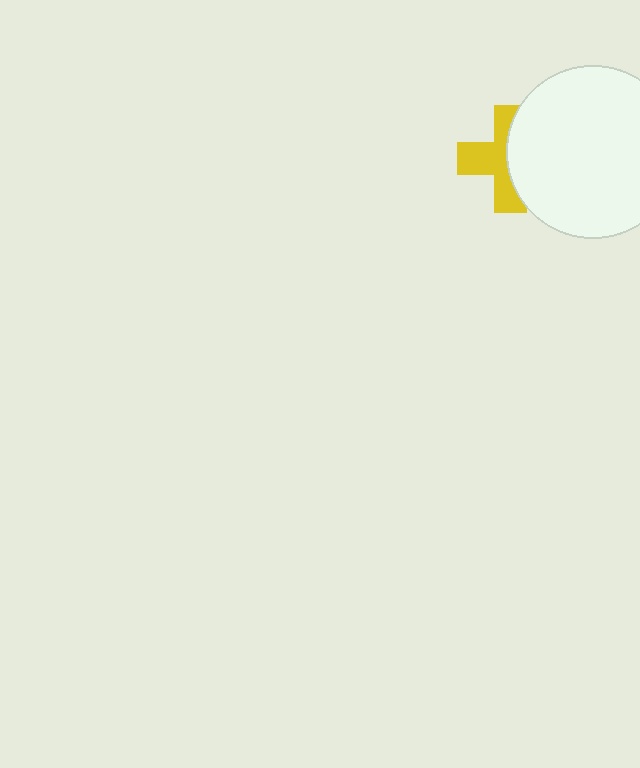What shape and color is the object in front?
The object in front is a white circle.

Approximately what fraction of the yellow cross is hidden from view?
Roughly 47% of the yellow cross is hidden behind the white circle.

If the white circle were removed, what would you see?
You would see the complete yellow cross.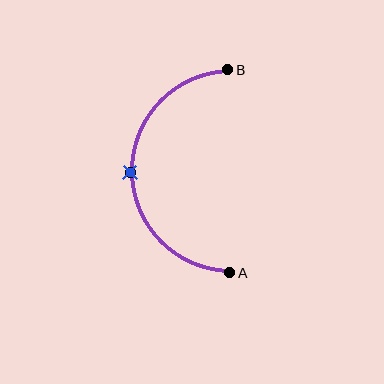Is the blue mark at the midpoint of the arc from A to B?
Yes. The blue mark lies on the arc at equal arc-length from both A and B — it is the arc midpoint.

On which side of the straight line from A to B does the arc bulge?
The arc bulges to the left of the straight line connecting A and B.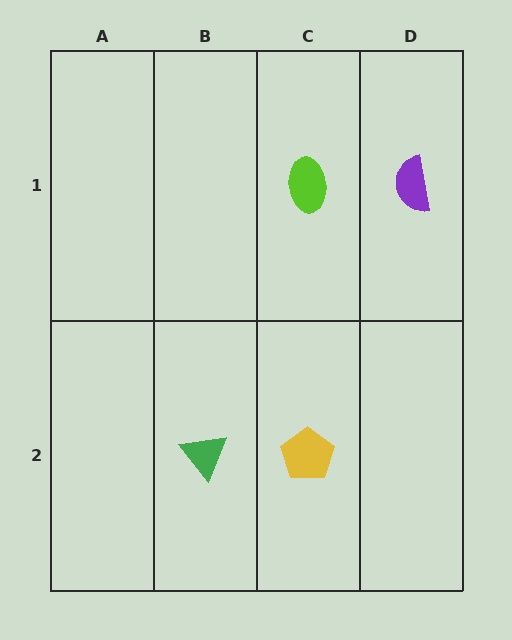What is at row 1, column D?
A purple semicircle.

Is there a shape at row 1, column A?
No, that cell is empty.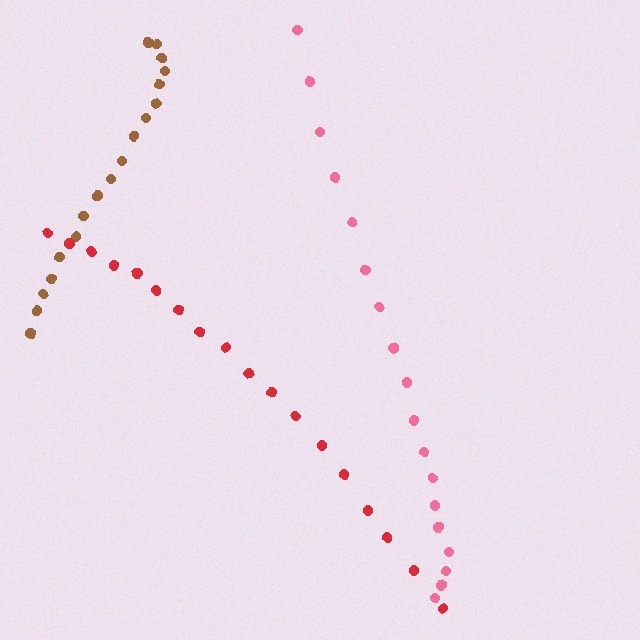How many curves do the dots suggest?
There are 3 distinct paths.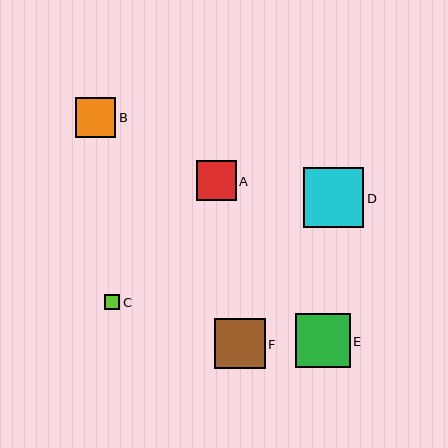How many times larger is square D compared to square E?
Square D is approximately 1.1 times the size of square E.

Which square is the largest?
Square D is the largest with a size of approximately 60 pixels.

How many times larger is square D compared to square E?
Square D is approximately 1.1 times the size of square E.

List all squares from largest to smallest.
From largest to smallest: D, E, F, B, A, C.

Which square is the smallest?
Square C is the smallest with a size of approximately 15 pixels.